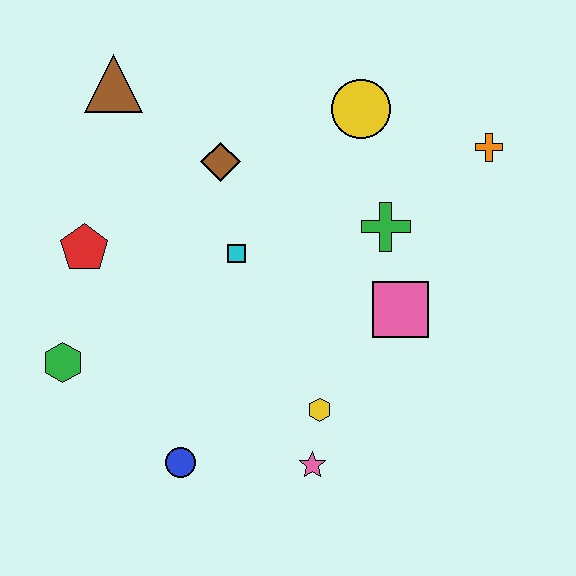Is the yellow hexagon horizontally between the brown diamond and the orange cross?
Yes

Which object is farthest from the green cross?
The green hexagon is farthest from the green cross.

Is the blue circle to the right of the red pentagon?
Yes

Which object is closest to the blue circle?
The pink star is closest to the blue circle.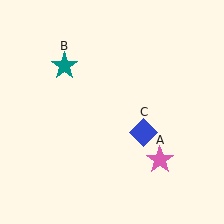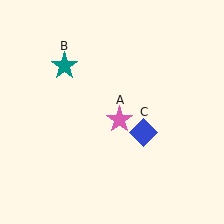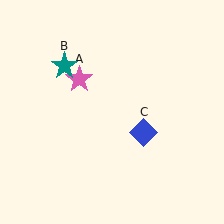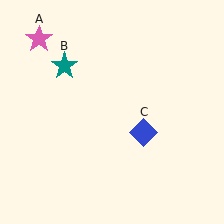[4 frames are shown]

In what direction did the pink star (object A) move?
The pink star (object A) moved up and to the left.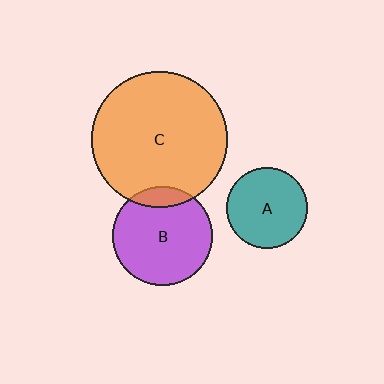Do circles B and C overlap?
Yes.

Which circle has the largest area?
Circle C (orange).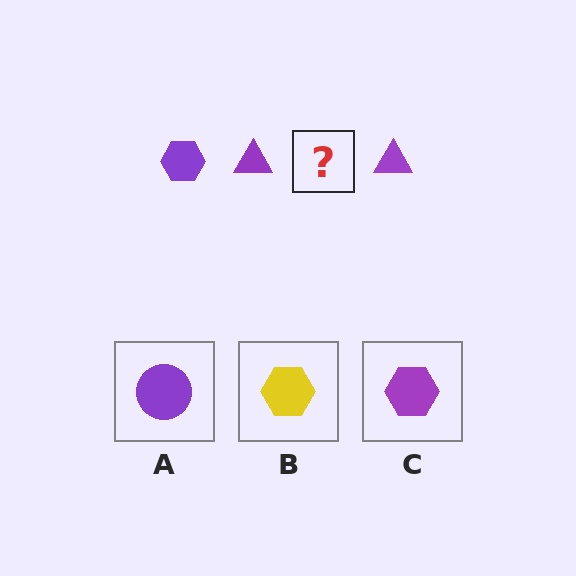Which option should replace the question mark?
Option C.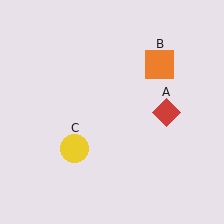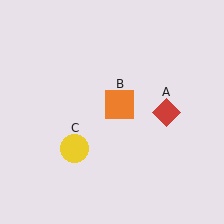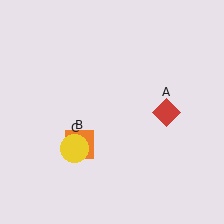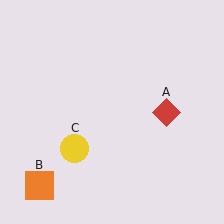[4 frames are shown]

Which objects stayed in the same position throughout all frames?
Red diamond (object A) and yellow circle (object C) remained stationary.